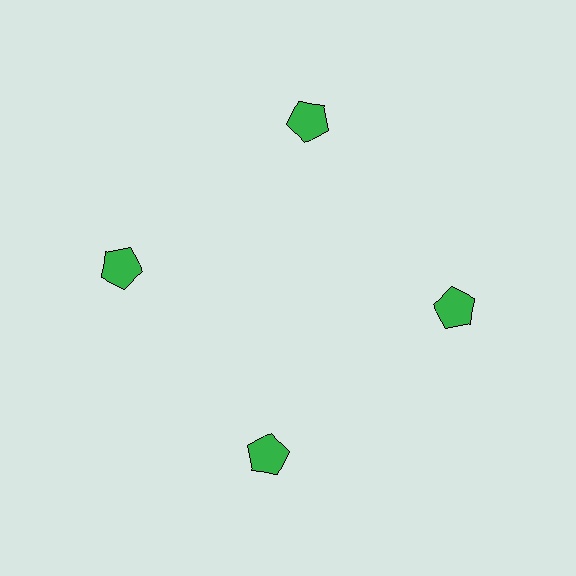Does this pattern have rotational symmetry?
Yes, this pattern has 4-fold rotational symmetry. It looks the same after rotating 90 degrees around the center.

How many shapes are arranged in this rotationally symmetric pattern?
There are 4 shapes, arranged in 4 groups of 1.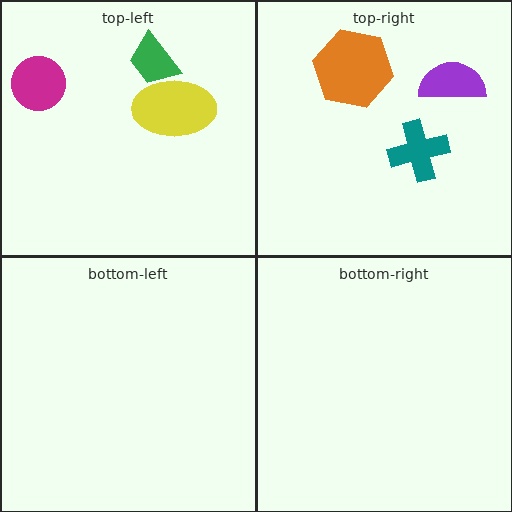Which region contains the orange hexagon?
The top-right region.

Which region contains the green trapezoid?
The top-left region.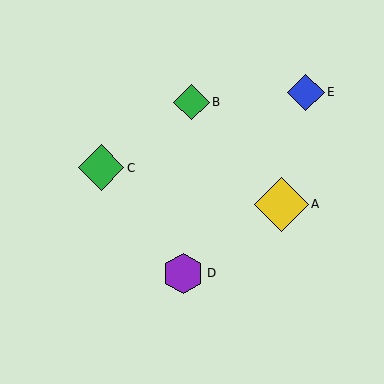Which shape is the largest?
The yellow diamond (labeled A) is the largest.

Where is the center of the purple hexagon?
The center of the purple hexagon is at (183, 273).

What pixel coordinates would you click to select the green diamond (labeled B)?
Click at (191, 102) to select the green diamond B.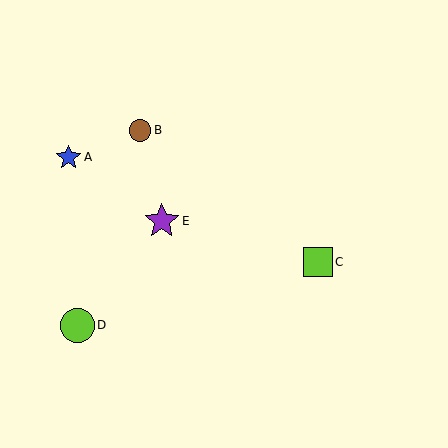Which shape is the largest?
The purple star (labeled E) is the largest.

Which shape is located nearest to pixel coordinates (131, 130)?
The brown circle (labeled B) at (140, 130) is nearest to that location.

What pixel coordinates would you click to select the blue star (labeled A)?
Click at (69, 157) to select the blue star A.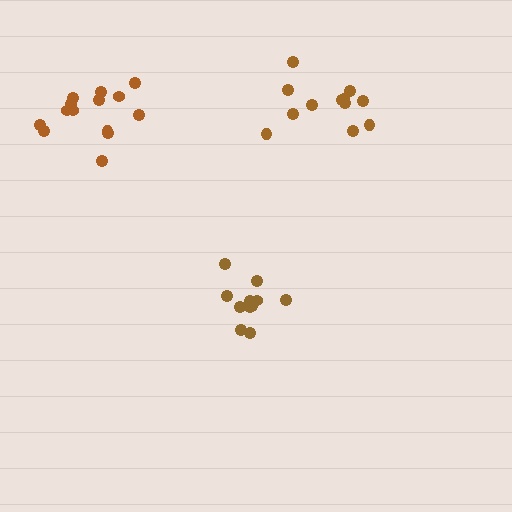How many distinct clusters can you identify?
There are 3 distinct clusters.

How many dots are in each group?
Group 1: 11 dots, Group 2: 14 dots, Group 3: 12 dots (37 total).